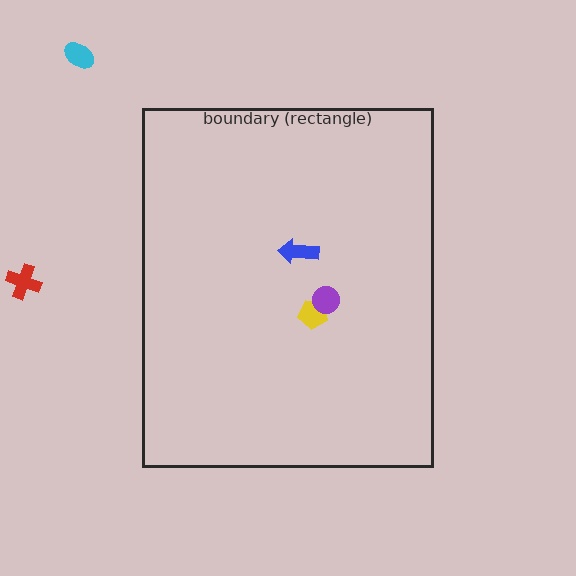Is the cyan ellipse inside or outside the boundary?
Outside.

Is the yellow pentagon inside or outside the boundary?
Inside.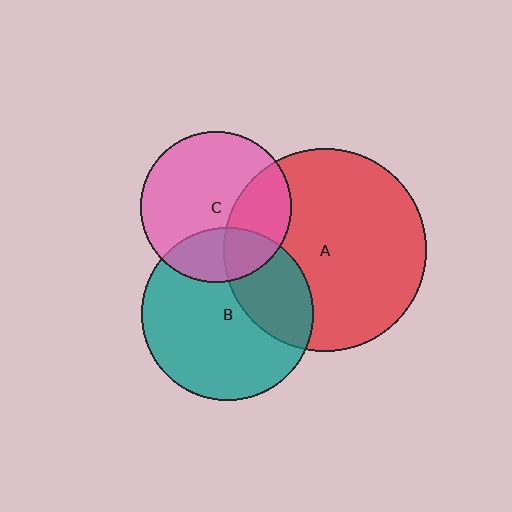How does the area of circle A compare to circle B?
Approximately 1.4 times.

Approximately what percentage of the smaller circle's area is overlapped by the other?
Approximately 30%.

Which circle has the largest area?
Circle A (red).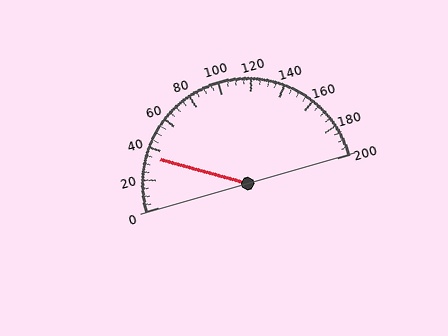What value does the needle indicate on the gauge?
The needle indicates approximately 35.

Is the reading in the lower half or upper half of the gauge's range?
The reading is in the lower half of the range (0 to 200).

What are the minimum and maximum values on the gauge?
The gauge ranges from 0 to 200.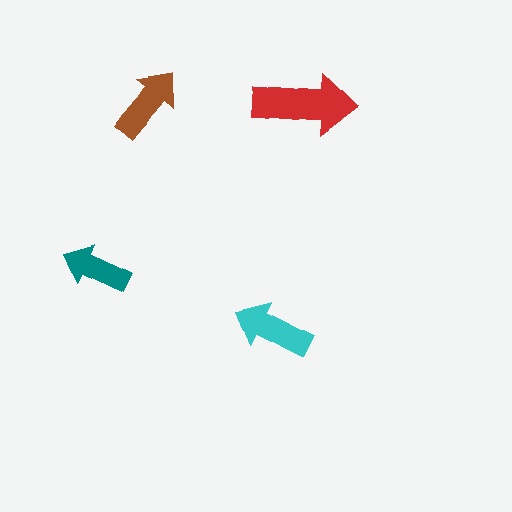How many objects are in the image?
There are 4 objects in the image.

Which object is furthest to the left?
The teal arrow is leftmost.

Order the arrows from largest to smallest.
the red one, the cyan one, the brown one, the teal one.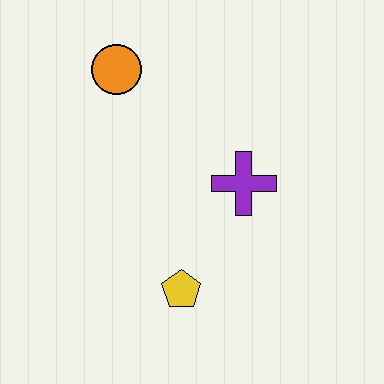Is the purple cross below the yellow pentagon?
No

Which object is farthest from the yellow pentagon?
The orange circle is farthest from the yellow pentagon.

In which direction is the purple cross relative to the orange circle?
The purple cross is to the right of the orange circle.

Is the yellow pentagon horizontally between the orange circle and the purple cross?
Yes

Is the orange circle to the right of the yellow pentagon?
No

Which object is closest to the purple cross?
The yellow pentagon is closest to the purple cross.